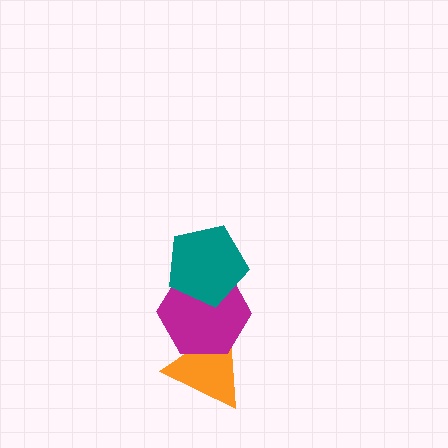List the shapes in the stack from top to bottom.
From top to bottom: the teal pentagon, the magenta hexagon, the orange triangle.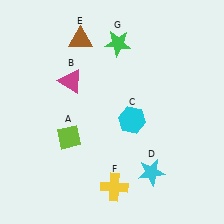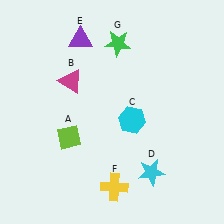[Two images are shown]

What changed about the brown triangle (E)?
In Image 1, E is brown. In Image 2, it changed to purple.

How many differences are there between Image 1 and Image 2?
There is 1 difference between the two images.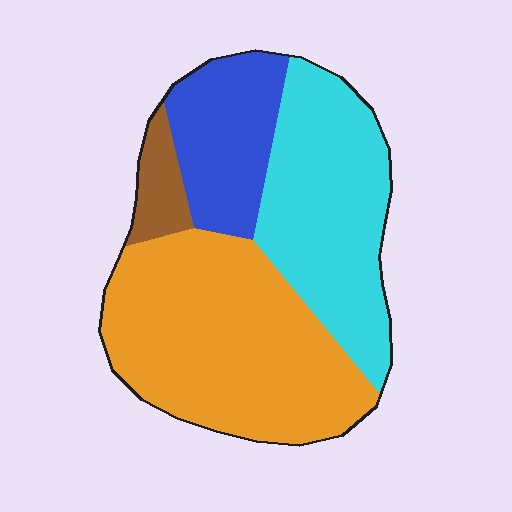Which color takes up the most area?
Orange, at roughly 45%.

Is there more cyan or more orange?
Orange.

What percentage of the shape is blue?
Blue takes up about one sixth (1/6) of the shape.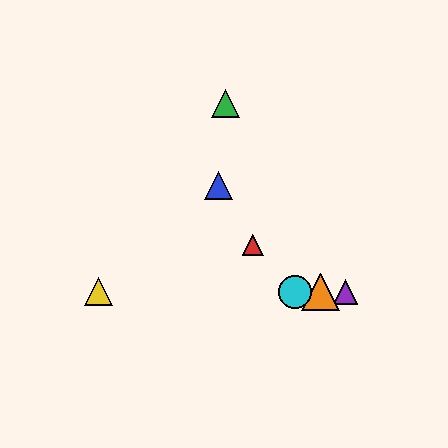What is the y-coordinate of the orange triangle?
The orange triangle is at y≈292.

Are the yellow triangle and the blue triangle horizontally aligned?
No, the yellow triangle is at y≈292 and the blue triangle is at y≈185.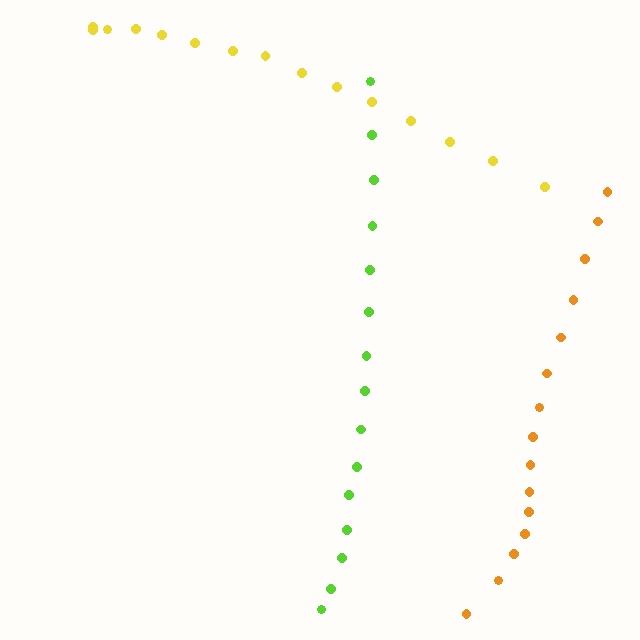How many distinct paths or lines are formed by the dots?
There are 3 distinct paths.